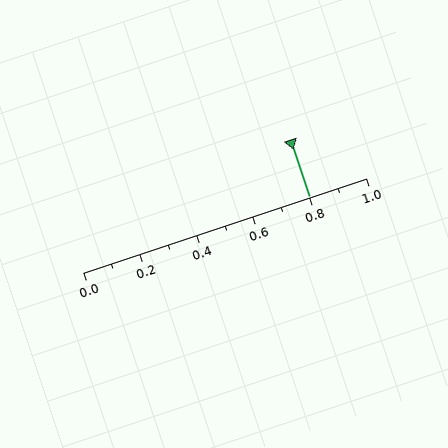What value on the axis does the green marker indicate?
The marker indicates approximately 0.8.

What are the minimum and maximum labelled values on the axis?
The axis runs from 0.0 to 1.0.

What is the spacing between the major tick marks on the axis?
The major ticks are spaced 0.2 apart.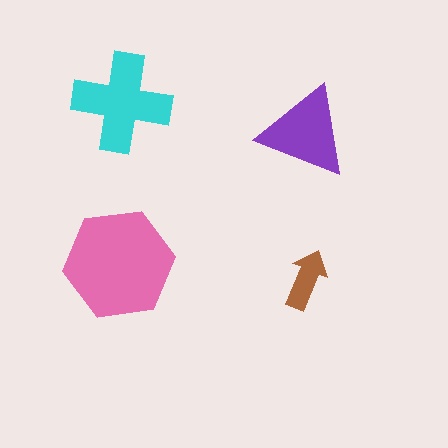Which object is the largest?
The pink hexagon.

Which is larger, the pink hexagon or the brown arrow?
The pink hexagon.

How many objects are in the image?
There are 4 objects in the image.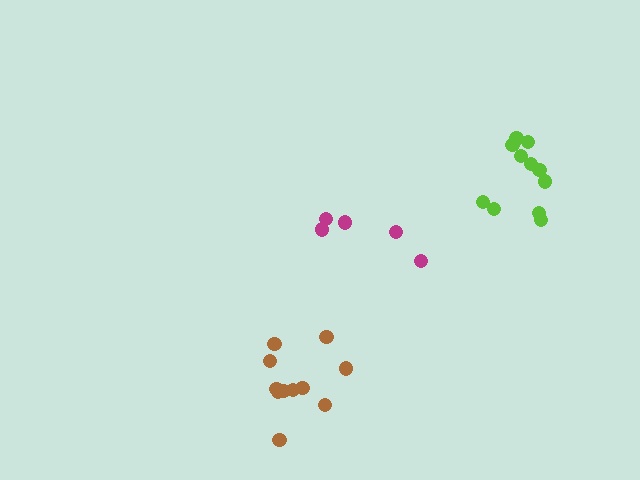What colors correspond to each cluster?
The clusters are colored: lime, magenta, brown.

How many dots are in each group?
Group 1: 11 dots, Group 2: 5 dots, Group 3: 11 dots (27 total).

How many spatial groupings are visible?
There are 3 spatial groupings.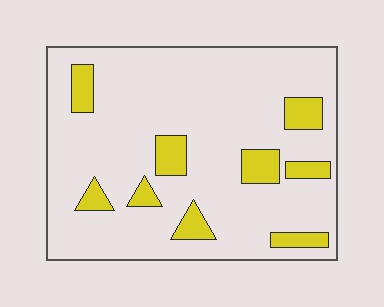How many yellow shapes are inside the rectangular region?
9.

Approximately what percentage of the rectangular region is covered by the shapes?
Approximately 15%.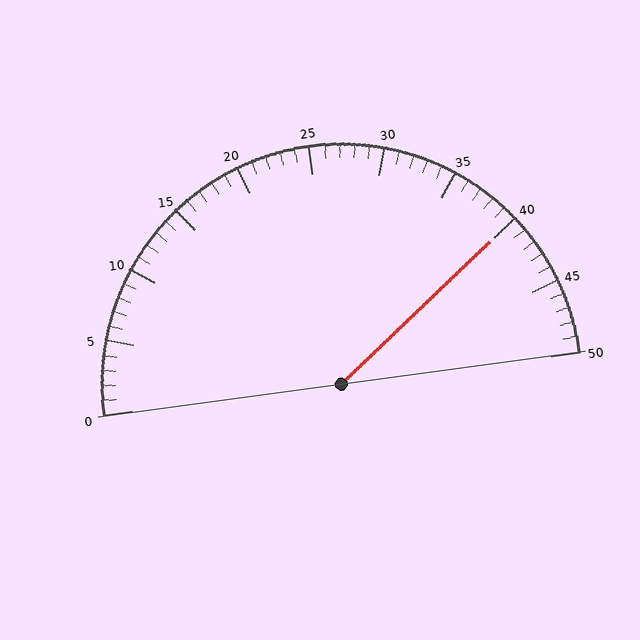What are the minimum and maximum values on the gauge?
The gauge ranges from 0 to 50.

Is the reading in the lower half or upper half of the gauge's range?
The reading is in the upper half of the range (0 to 50).